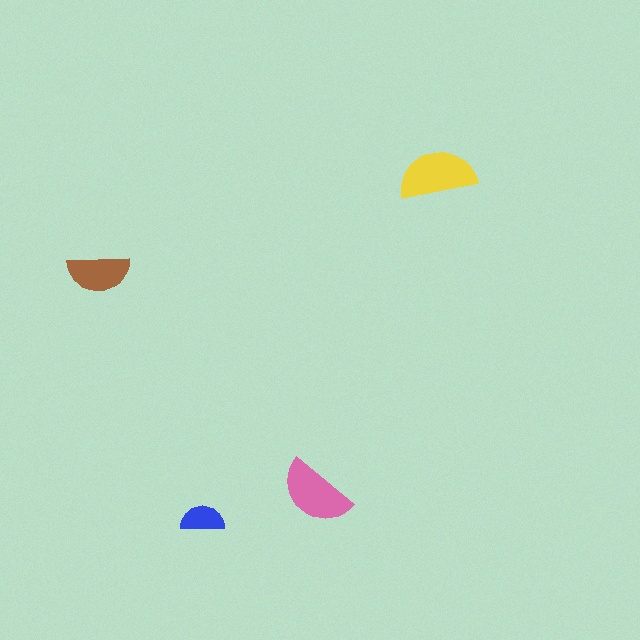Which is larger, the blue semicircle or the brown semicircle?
The brown one.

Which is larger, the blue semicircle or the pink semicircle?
The pink one.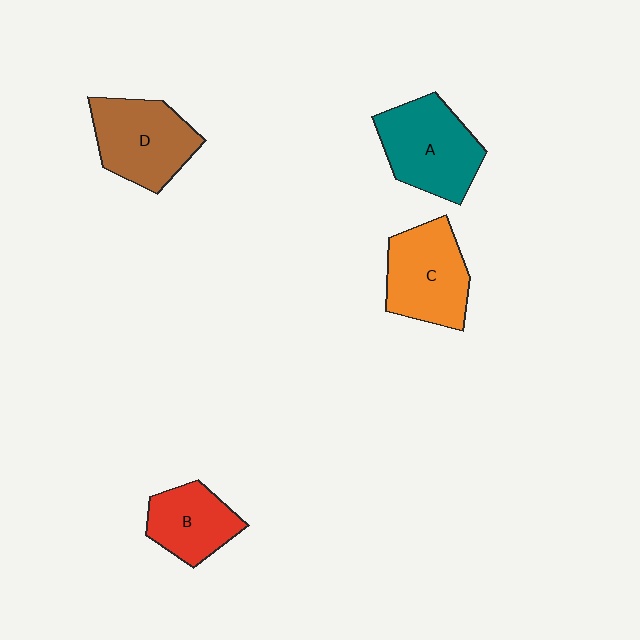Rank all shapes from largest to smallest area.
From largest to smallest: A (teal), D (brown), C (orange), B (red).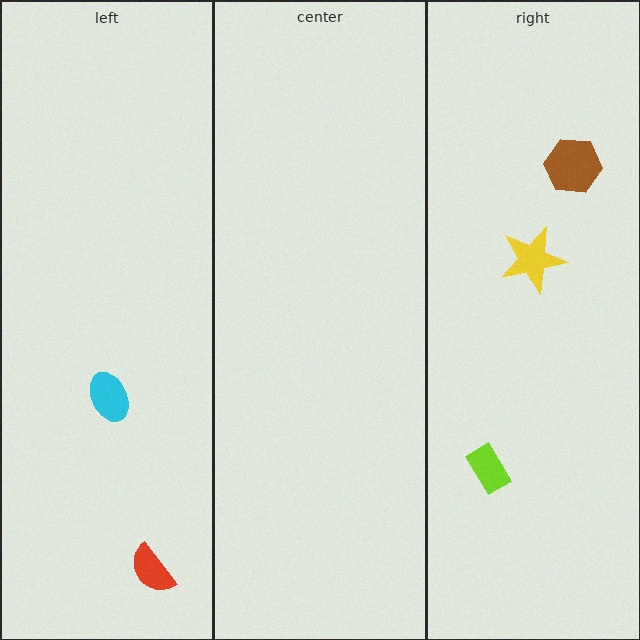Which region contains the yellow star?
The right region.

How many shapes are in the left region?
2.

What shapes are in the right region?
The brown hexagon, the lime rectangle, the yellow star.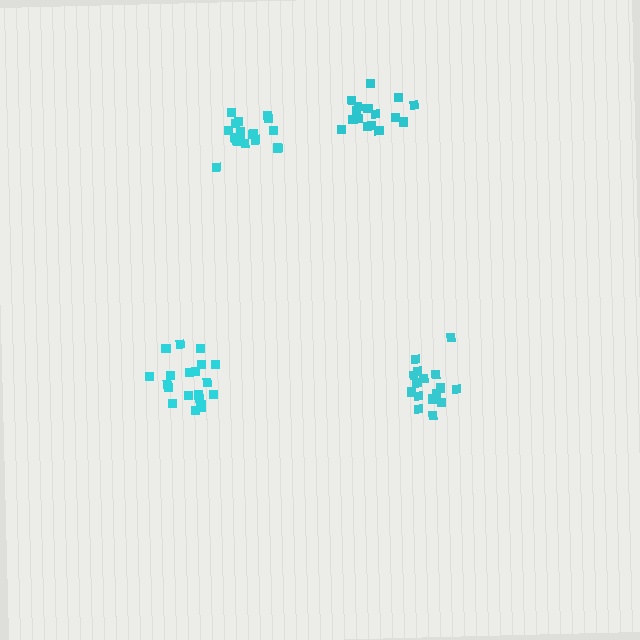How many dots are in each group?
Group 1: 17 dots, Group 2: 16 dots, Group 3: 20 dots, Group 4: 19 dots (72 total).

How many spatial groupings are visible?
There are 4 spatial groupings.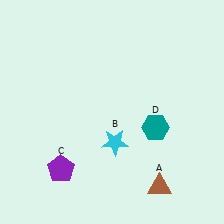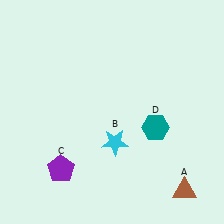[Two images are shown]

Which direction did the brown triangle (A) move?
The brown triangle (A) moved right.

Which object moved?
The brown triangle (A) moved right.